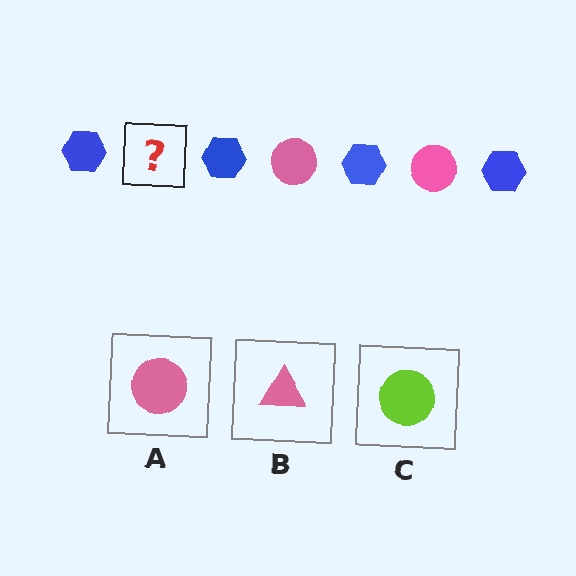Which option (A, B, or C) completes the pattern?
A.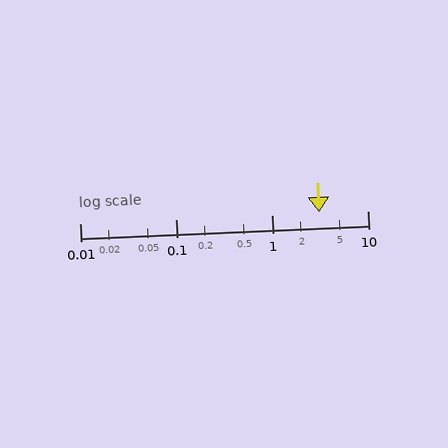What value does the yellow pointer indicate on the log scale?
The pointer indicates approximately 3.1.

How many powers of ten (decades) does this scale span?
The scale spans 3 decades, from 0.01 to 10.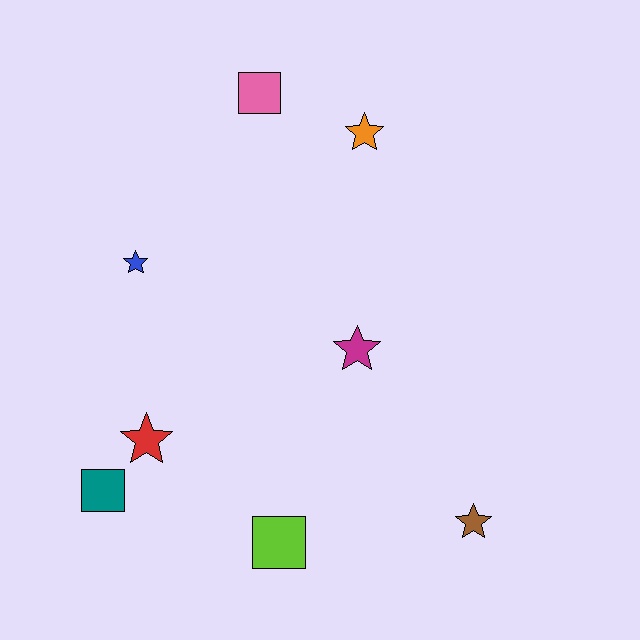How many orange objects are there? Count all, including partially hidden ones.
There is 1 orange object.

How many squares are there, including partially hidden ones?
There are 3 squares.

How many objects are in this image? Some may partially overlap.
There are 8 objects.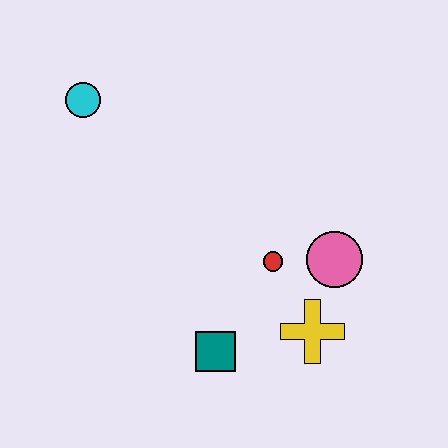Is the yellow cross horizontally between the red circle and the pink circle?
Yes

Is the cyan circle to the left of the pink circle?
Yes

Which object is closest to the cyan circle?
The red circle is closest to the cyan circle.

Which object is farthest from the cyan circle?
The yellow cross is farthest from the cyan circle.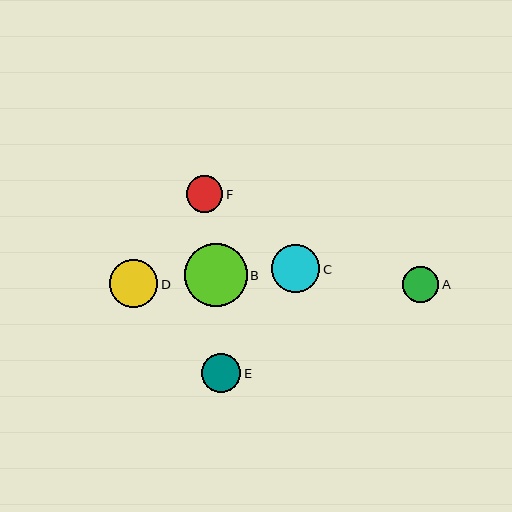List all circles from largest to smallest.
From largest to smallest: B, D, C, E, F, A.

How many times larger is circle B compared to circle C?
Circle B is approximately 1.3 times the size of circle C.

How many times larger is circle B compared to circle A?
Circle B is approximately 1.7 times the size of circle A.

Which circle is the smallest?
Circle A is the smallest with a size of approximately 36 pixels.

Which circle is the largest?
Circle B is the largest with a size of approximately 63 pixels.